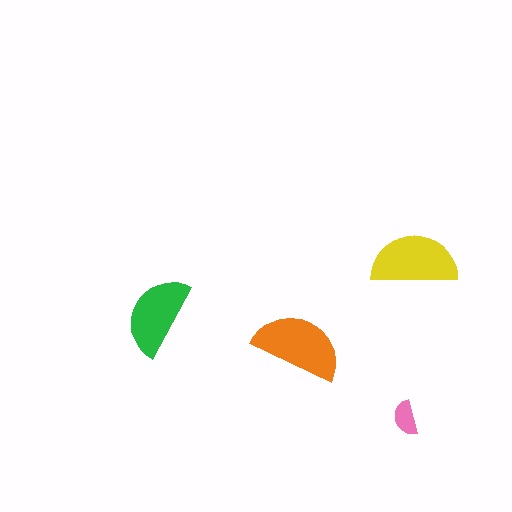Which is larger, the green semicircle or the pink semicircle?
The green one.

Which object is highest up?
The yellow semicircle is topmost.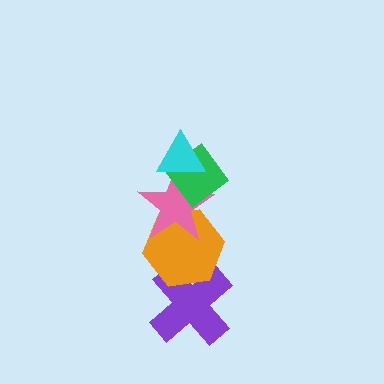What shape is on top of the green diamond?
The cyan triangle is on top of the green diamond.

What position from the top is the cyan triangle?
The cyan triangle is 1st from the top.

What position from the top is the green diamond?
The green diamond is 2nd from the top.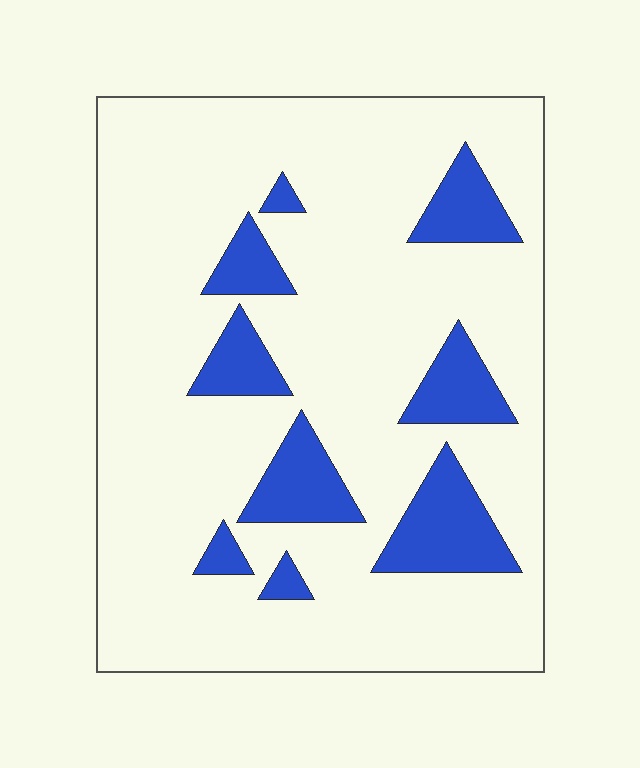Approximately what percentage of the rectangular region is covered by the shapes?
Approximately 15%.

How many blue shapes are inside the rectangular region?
9.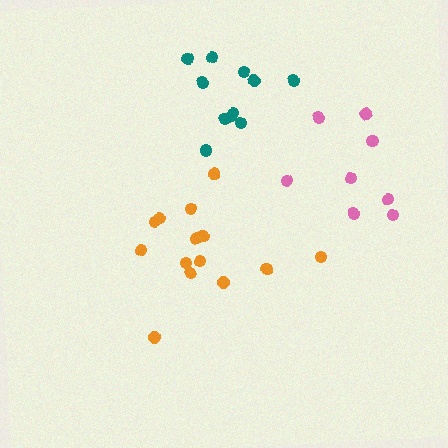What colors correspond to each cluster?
The clusters are colored: teal, orange, pink.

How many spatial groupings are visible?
There are 3 spatial groupings.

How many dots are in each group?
Group 1: 11 dots, Group 2: 14 dots, Group 3: 8 dots (33 total).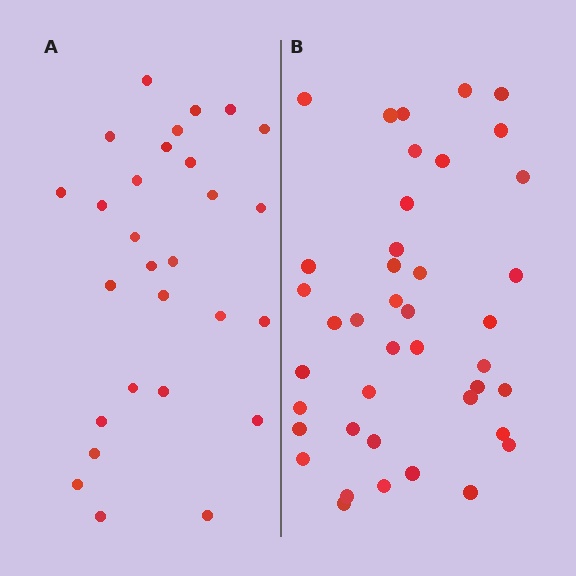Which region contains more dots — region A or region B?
Region B (the right region) has more dots.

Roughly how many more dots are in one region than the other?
Region B has approximately 15 more dots than region A.